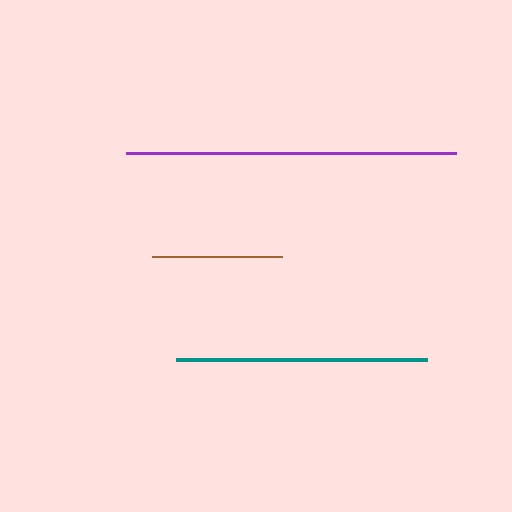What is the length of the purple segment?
The purple segment is approximately 330 pixels long.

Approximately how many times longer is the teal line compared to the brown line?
The teal line is approximately 1.9 times the length of the brown line.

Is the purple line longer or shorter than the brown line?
The purple line is longer than the brown line.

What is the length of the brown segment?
The brown segment is approximately 130 pixels long.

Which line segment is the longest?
The purple line is the longest at approximately 330 pixels.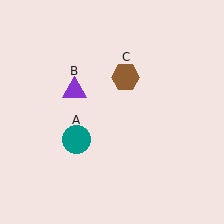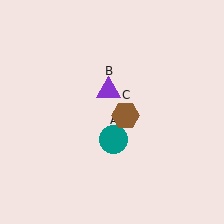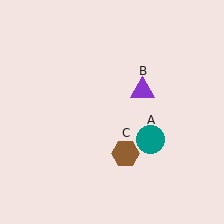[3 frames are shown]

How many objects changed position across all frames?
3 objects changed position: teal circle (object A), purple triangle (object B), brown hexagon (object C).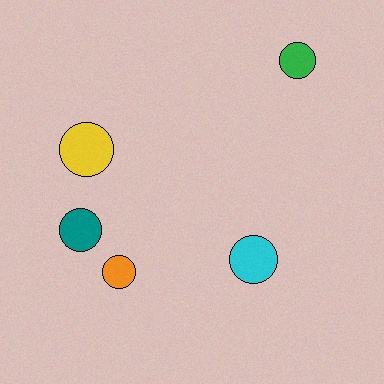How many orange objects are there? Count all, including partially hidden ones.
There is 1 orange object.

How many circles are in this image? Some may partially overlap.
There are 5 circles.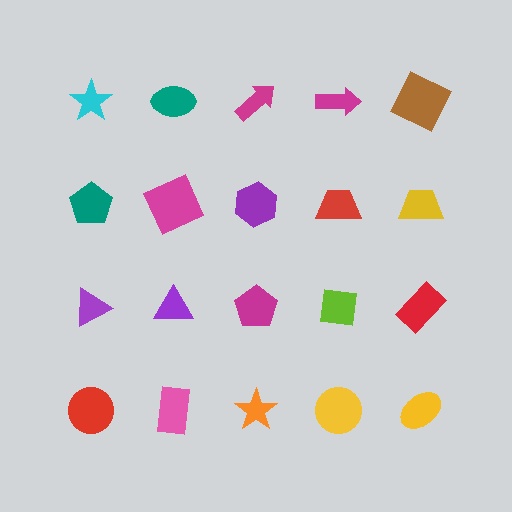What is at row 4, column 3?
An orange star.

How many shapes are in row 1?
5 shapes.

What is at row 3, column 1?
A purple triangle.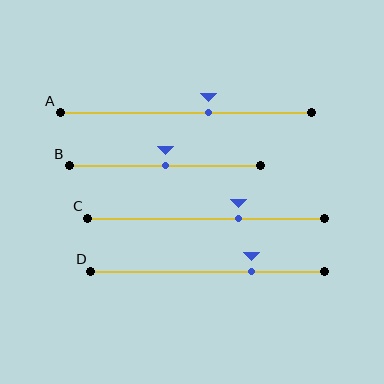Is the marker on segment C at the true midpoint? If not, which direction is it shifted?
No, the marker on segment C is shifted to the right by about 14% of the segment length.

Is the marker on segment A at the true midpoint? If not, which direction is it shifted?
No, the marker on segment A is shifted to the right by about 9% of the segment length.